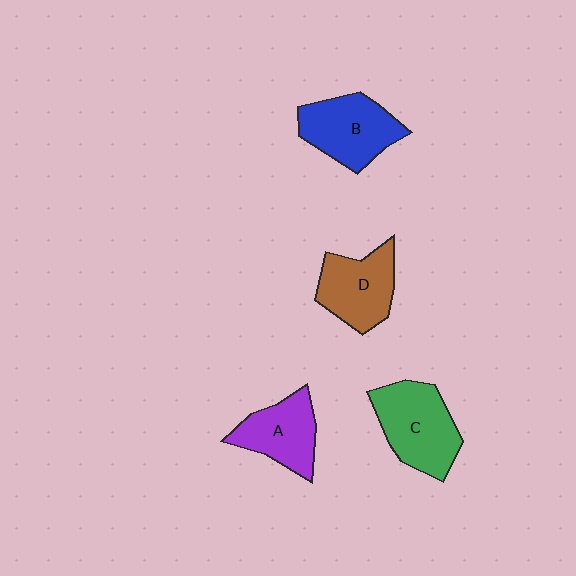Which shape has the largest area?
Shape C (green).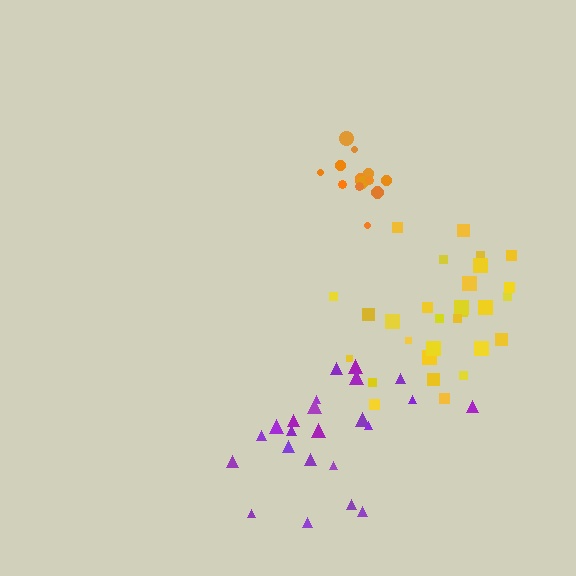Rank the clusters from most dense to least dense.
orange, yellow, purple.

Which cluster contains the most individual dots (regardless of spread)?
Yellow (29).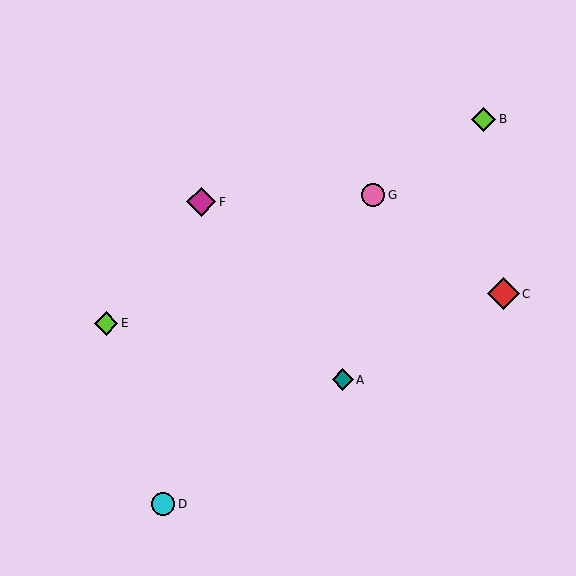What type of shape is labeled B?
Shape B is a lime diamond.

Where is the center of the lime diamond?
The center of the lime diamond is at (106, 323).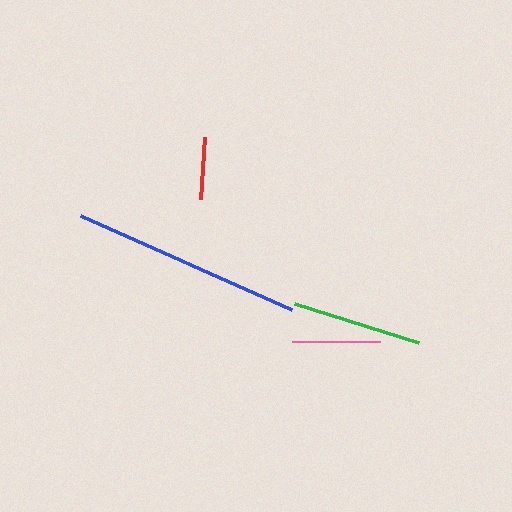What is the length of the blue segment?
The blue segment is approximately 230 pixels long.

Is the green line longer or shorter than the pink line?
The green line is longer than the pink line.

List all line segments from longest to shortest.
From longest to shortest: blue, green, pink, red.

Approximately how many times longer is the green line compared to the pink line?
The green line is approximately 1.5 times the length of the pink line.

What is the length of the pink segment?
The pink segment is approximately 87 pixels long.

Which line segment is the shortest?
The red line is the shortest at approximately 63 pixels.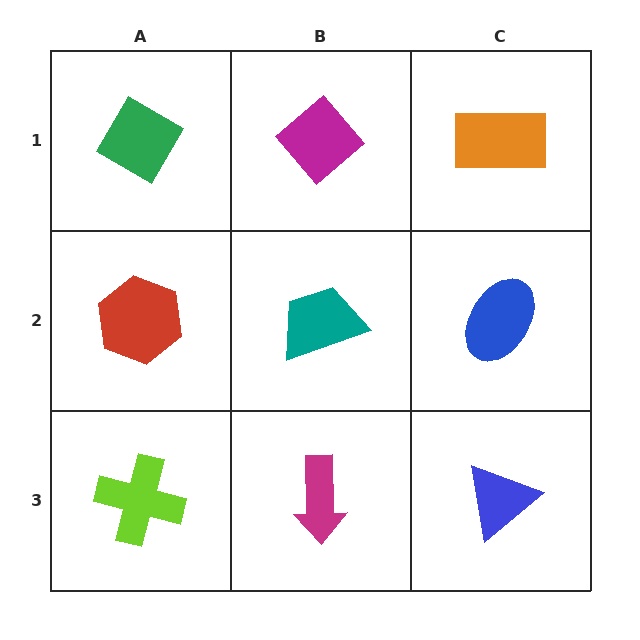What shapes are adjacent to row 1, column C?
A blue ellipse (row 2, column C), a magenta diamond (row 1, column B).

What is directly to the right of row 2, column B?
A blue ellipse.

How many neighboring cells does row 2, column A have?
3.